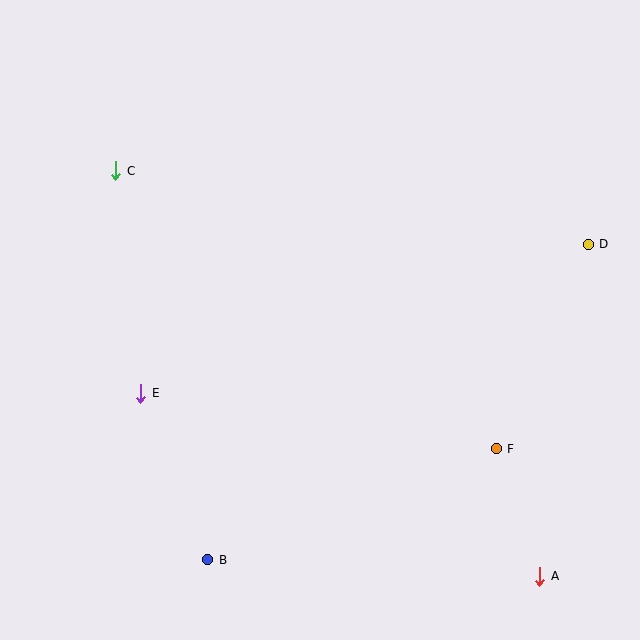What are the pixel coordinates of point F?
Point F is at (496, 449).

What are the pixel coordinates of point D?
Point D is at (588, 244).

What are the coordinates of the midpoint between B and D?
The midpoint between B and D is at (398, 402).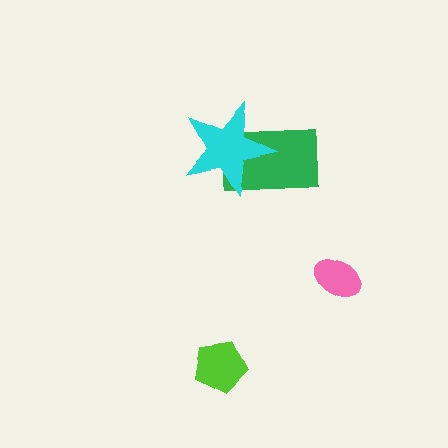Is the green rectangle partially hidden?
Yes, it is partially covered by another shape.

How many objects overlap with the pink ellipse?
0 objects overlap with the pink ellipse.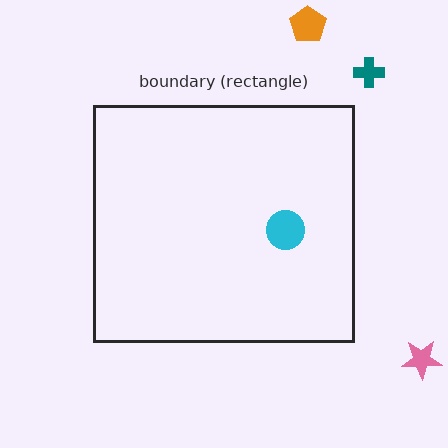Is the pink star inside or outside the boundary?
Outside.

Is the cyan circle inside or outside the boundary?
Inside.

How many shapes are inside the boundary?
1 inside, 3 outside.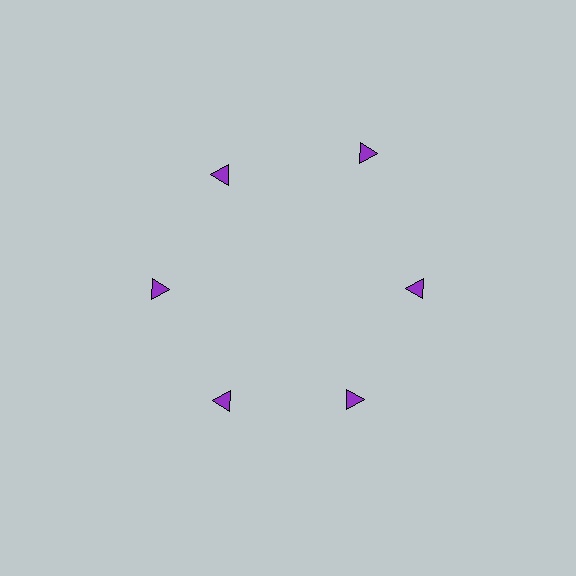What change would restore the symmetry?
The symmetry would be restored by moving it inward, back onto the ring so that all 6 triangles sit at equal angles and equal distance from the center.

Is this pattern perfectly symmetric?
No. The 6 purple triangles are arranged in a ring, but one element near the 1 o'clock position is pushed outward from the center, breaking the 6-fold rotational symmetry.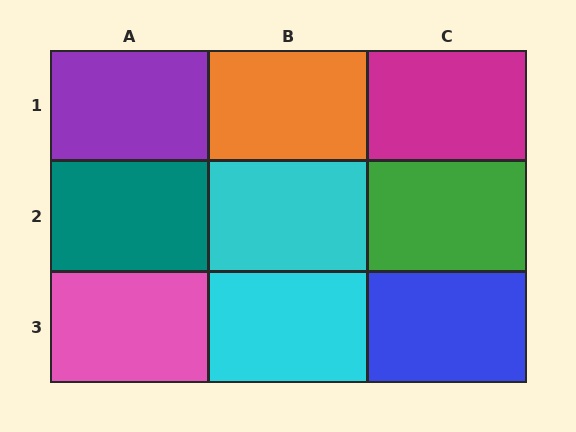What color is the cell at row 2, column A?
Teal.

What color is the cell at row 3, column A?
Pink.